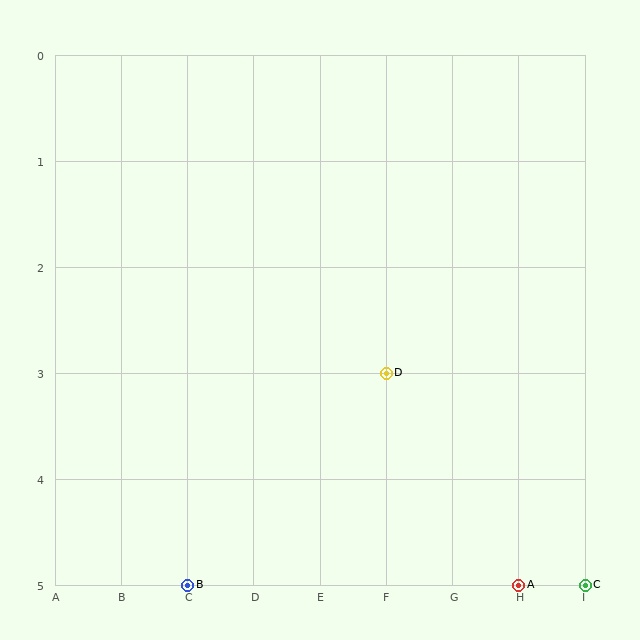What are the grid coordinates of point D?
Point D is at grid coordinates (F, 3).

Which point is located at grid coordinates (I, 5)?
Point C is at (I, 5).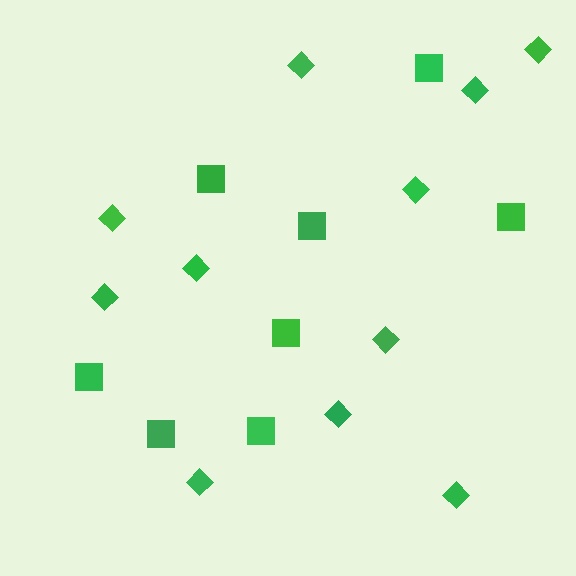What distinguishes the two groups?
There are 2 groups: one group of squares (8) and one group of diamonds (11).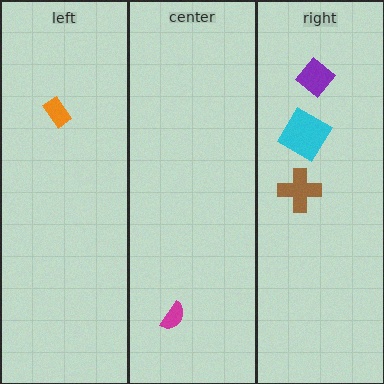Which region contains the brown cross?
The right region.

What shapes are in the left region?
The orange rectangle.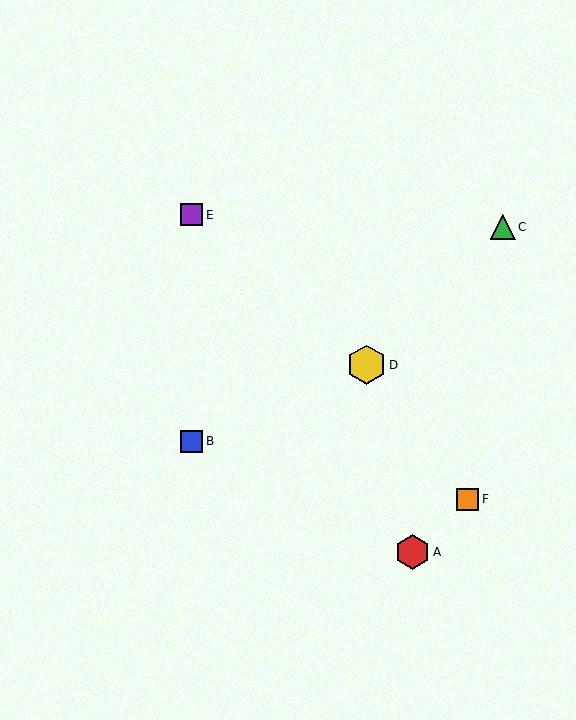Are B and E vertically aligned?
Yes, both are at x≈191.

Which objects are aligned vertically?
Objects B, E are aligned vertically.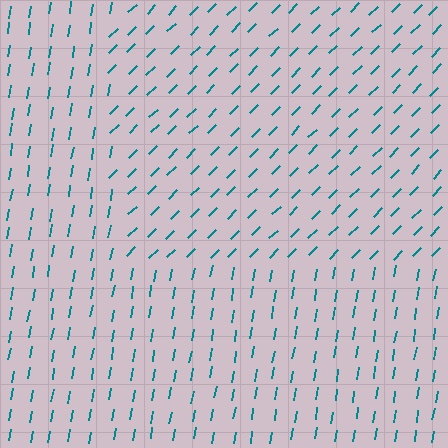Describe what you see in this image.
The image is filled with small teal line segments. A rectangle region in the image has lines oriented differently from the surrounding lines, creating a visible texture boundary.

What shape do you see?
I see a rectangle.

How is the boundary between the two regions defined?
The boundary is defined purely by a change in line orientation (approximately 35 degrees difference). All lines are the same color and thickness.